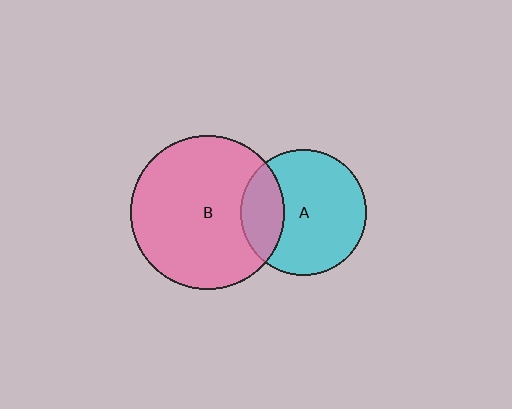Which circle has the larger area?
Circle B (pink).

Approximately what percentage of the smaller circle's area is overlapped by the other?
Approximately 25%.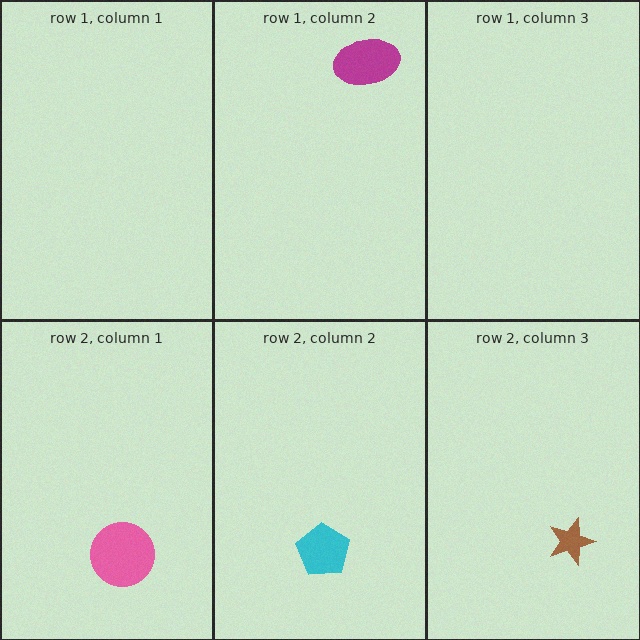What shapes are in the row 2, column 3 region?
The brown star.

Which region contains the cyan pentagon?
The row 2, column 2 region.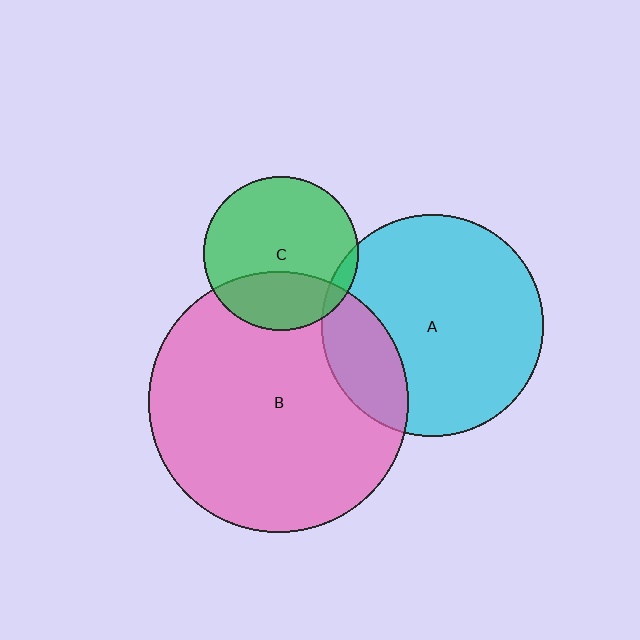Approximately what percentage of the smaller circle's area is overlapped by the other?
Approximately 30%.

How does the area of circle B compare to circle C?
Approximately 2.8 times.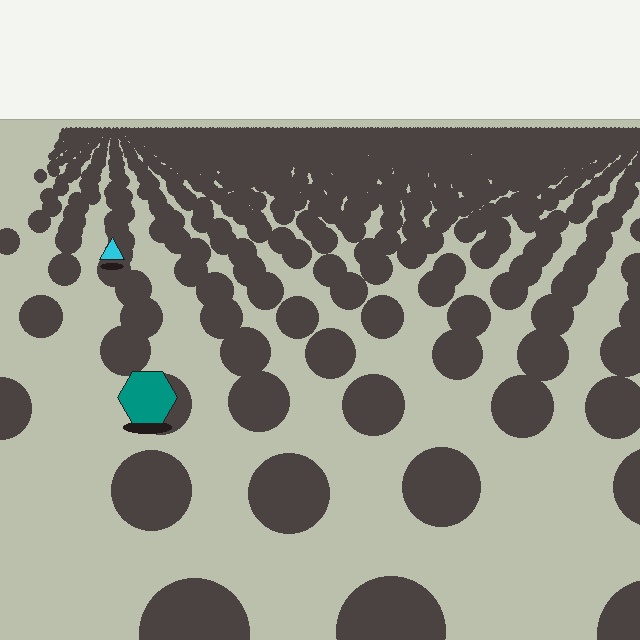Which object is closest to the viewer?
The teal hexagon is closest. The texture marks near it are larger and more spread out.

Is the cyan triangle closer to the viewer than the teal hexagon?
No. The teal hexagon is closer — you can tell from the texture gradient: the ground texture is coarser near it.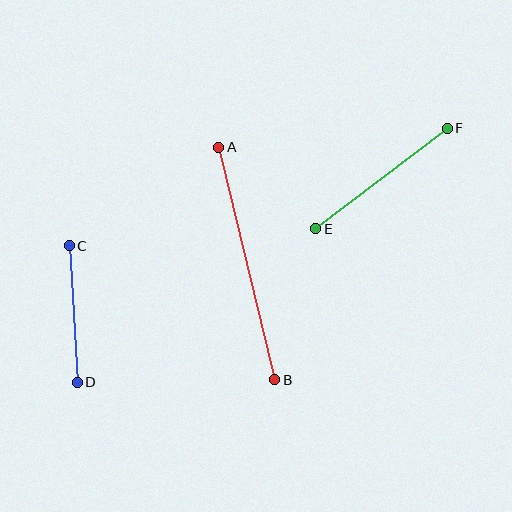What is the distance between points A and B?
The distance is approximately 239 pixels.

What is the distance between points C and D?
The distance is approximately 137 pixels.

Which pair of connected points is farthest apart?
Points A and B are farthest apart.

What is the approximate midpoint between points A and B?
The midpoint is at approximately (247, 264) pixels.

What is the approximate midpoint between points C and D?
The midpoint is at approximately (73, 314) pixels.